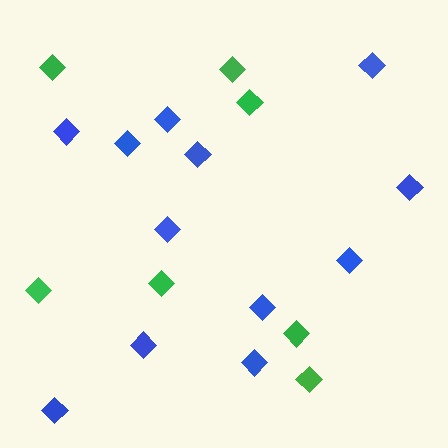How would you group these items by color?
There are 2 groups: one group of blue diamonds (12) and one group of green diamonds (7).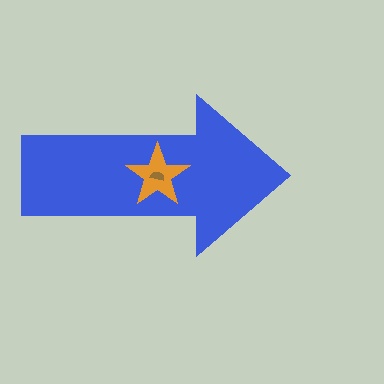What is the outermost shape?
The blue arrow.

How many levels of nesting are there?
3.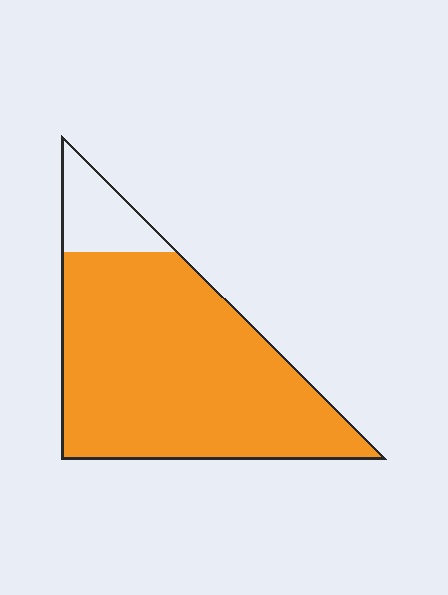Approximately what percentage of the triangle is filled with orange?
Approximately 85%.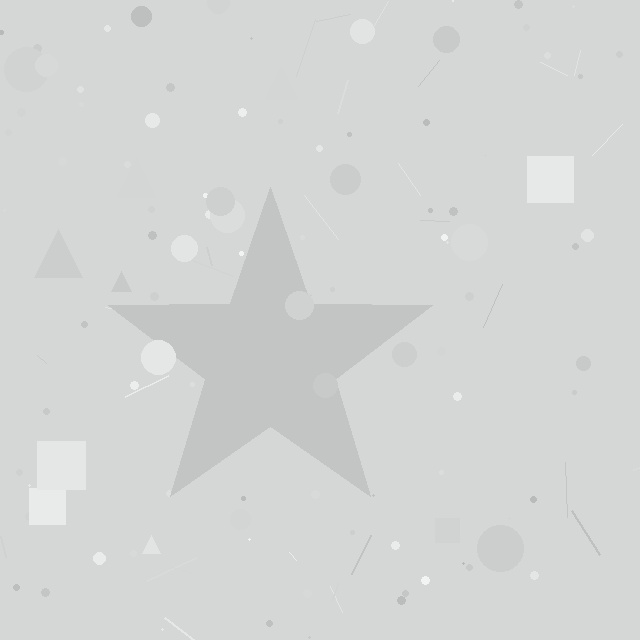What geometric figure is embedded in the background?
A star is embedded in the background.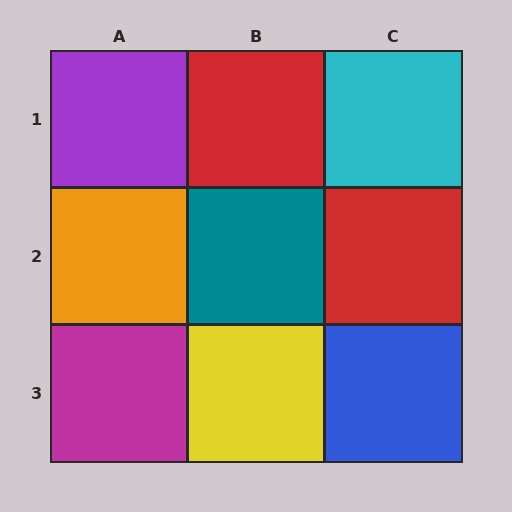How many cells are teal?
1 cell is teal.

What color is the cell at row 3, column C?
Blue.